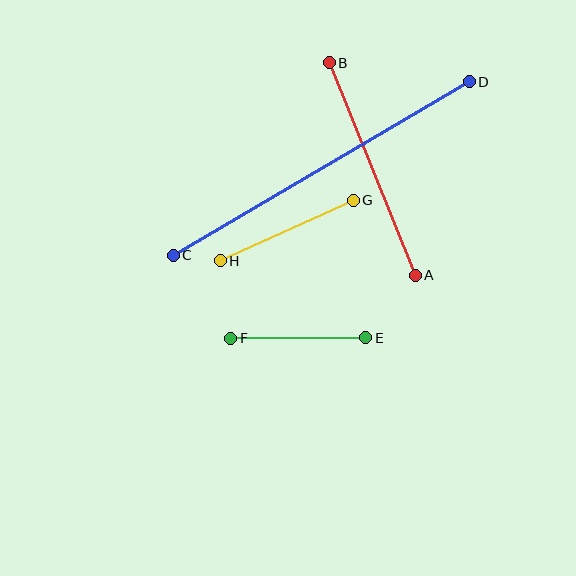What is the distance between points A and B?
The distance is approximately 230 pixels.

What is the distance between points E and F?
The distance is approximately 135 pixels.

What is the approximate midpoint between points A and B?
The midpoint is at approximately (372, 169) pixels.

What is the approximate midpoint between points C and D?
The midpoint is at approximately (321, 168) pixels.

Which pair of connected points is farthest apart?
Points C and D are farthest apart.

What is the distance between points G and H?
The distance is approximately 146 pixels.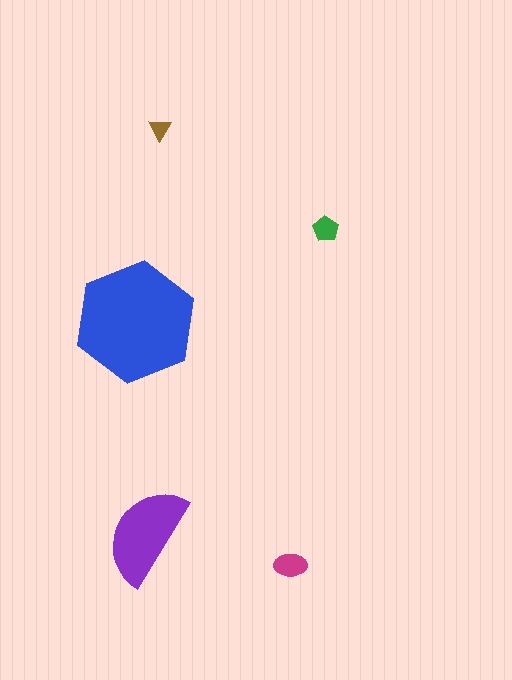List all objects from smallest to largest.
The brown triangle, the green pentagon, the magenta ellipse, the purple semicircle, the blue hexagon.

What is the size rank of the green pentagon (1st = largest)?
4th.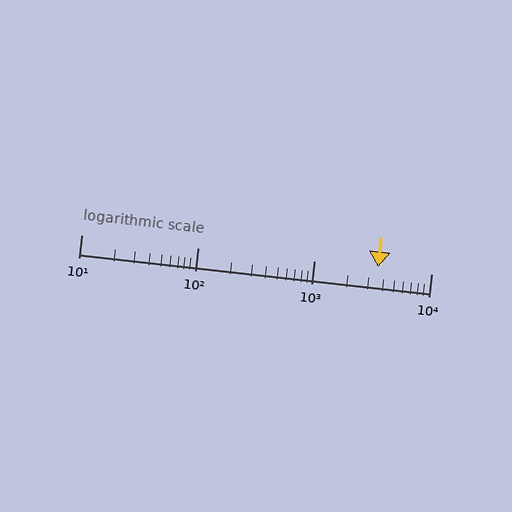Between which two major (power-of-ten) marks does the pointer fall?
The pointer is between 1000 and 10000.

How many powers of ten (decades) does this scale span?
The scale spans 3 decades, from 10 to 10000.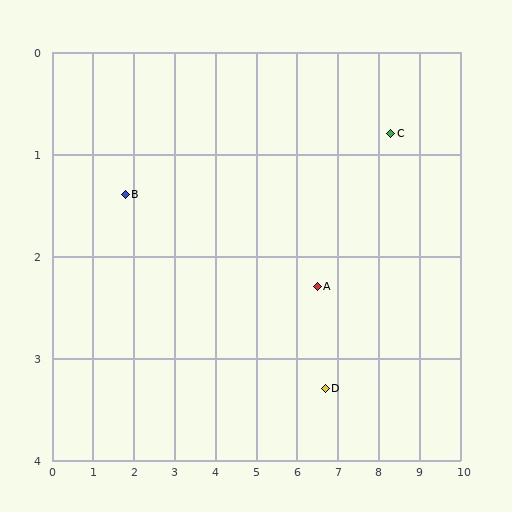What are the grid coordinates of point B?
Point B is at approximately (1.8, 1.4).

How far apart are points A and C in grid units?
Points A and C are about 2.3 grid units apart.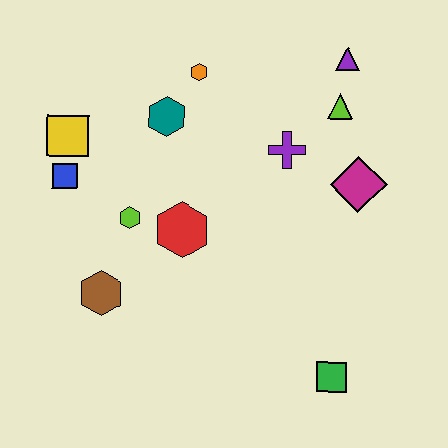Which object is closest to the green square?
The magenta diamond is closest to the green square.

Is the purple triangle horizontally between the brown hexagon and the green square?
No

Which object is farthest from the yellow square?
The green square is farthest from the yellow square.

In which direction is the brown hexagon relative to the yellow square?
The brown hexagon is below the yellow square.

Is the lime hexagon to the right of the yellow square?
Yes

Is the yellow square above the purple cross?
Yes